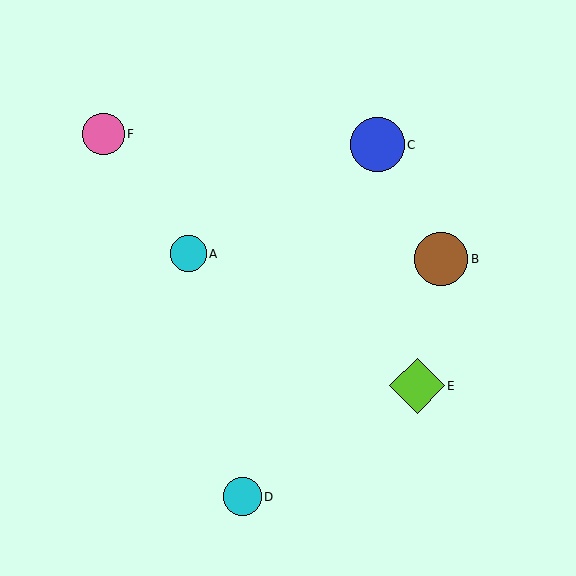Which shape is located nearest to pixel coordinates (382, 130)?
The blue circle (labeled C) at (377, 145) is nearest to that location.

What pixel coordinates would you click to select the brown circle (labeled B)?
Click at (441, 259) to select the brown circle B.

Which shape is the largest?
The lime diamond (labeled E) is the largest.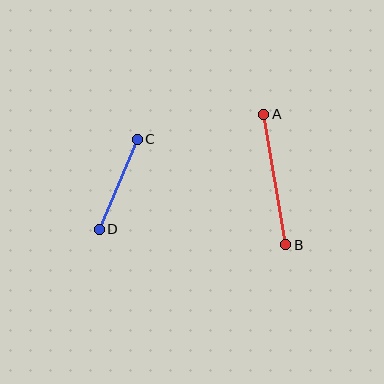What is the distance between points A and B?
The distance is approximately 133 pixels.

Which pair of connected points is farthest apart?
Points A and B are farthest apart.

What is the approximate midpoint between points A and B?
The midpoint is at approximately (275, 180) pixels.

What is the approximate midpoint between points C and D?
The midpoint is at approximately (118, 184) pixels.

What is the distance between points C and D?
The distance is approximately 97 pixels.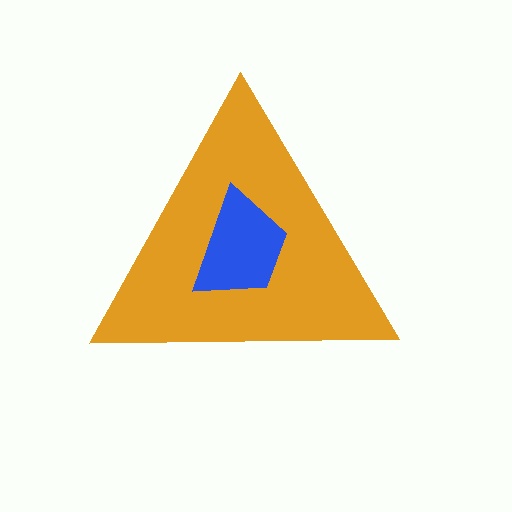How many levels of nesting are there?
2.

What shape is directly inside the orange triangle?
The blue trapezoid.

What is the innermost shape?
The blue trapezoid.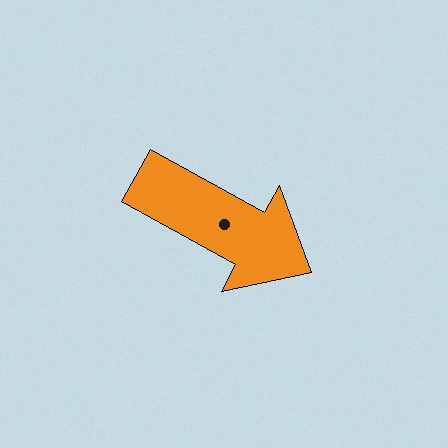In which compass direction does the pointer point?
Southeast.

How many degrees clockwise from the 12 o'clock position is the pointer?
Approximately 119 degrees.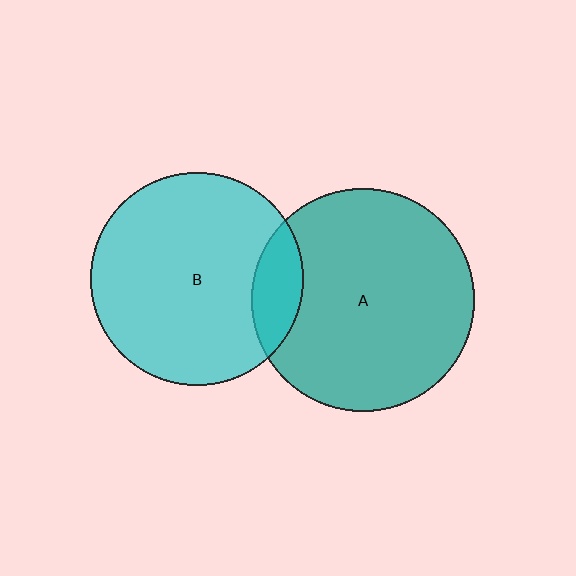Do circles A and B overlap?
Yes.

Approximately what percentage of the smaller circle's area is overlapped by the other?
Approximately 15%.